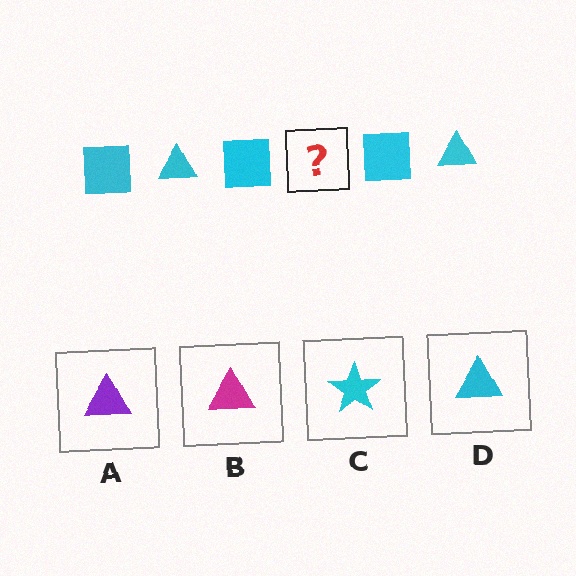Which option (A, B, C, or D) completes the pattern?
D.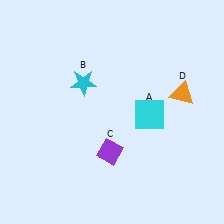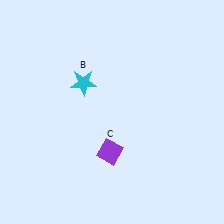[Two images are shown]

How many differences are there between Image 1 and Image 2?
There are 2 differences between the two images.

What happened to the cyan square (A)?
The cyan square (A) was removed in Image 2. It was in the bottom-right area of Image 1.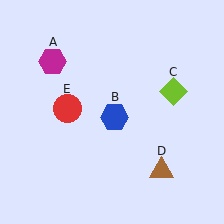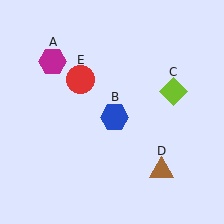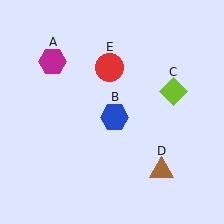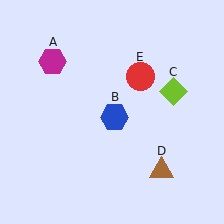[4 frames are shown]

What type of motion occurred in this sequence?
The red circle (object E) rotated clockwise around the center of the scene.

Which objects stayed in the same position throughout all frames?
Magenta hexagon (object A) and blue hexagon (object B) and lime diamond (object C) and brown triangle (object D) remained stationary.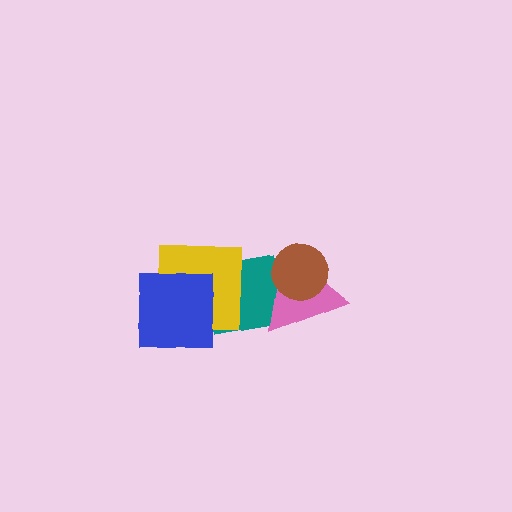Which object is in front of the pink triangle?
The brown circle is in front of the pink triangle.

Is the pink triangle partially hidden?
Yes, it is partially covered by another shape.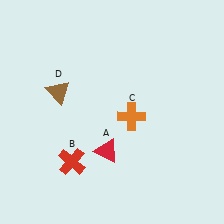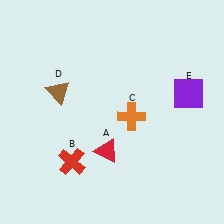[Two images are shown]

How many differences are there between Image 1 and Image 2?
There is 1 difference between the two images.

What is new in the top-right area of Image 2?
A purple square (E) was added in the top-right area of Image 2.